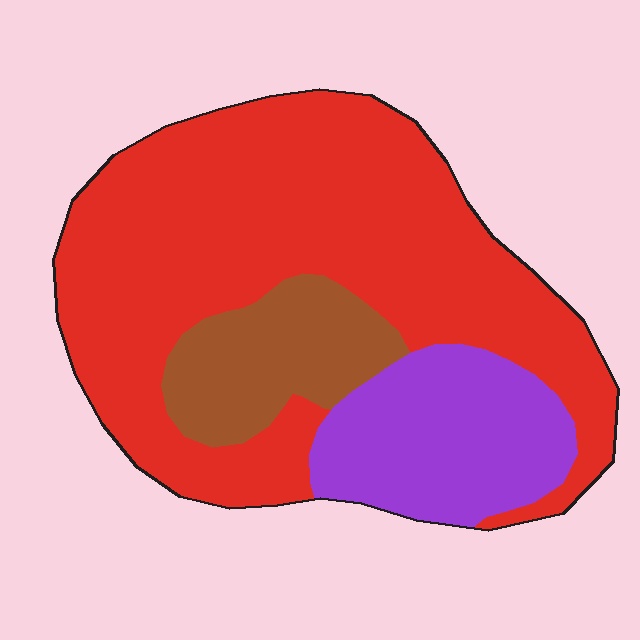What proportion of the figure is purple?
Purple covers about 20% of the figure.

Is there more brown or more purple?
Purple.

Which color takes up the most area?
Red, at roughly 65%.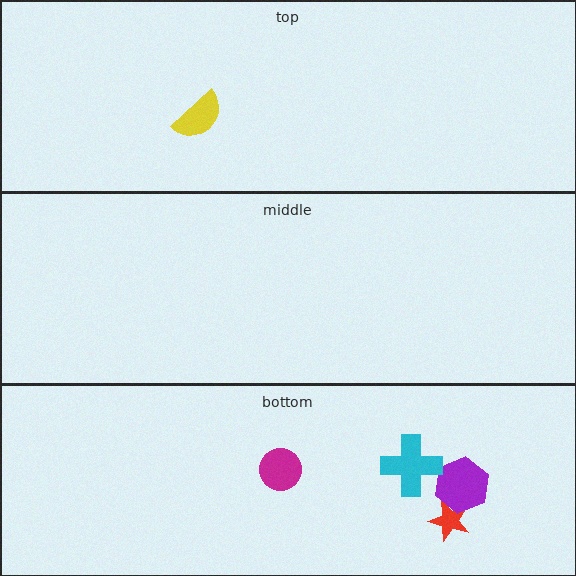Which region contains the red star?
The bottom region.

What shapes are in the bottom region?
The red star, the magenta circle, the purple hexagon, the cyan cross.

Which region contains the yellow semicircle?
The top region.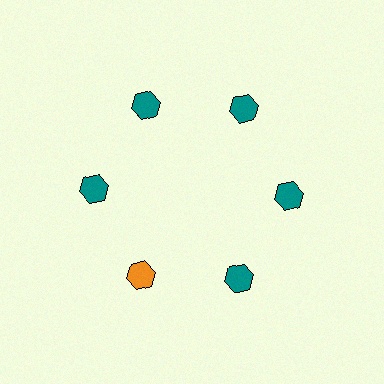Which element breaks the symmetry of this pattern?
The orange hexagon at roughly the 7 o'clock position breaks the symmetry. All other shapes are teal hexagons.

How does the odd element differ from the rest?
It has a different color: orange instead of teal.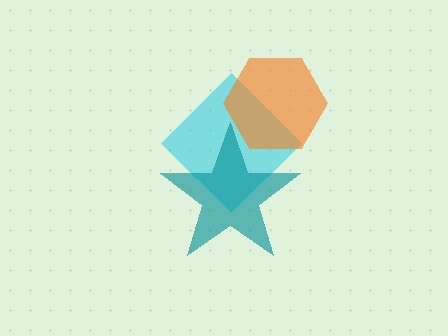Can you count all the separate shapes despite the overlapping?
Yes, there are 3 separate shapes.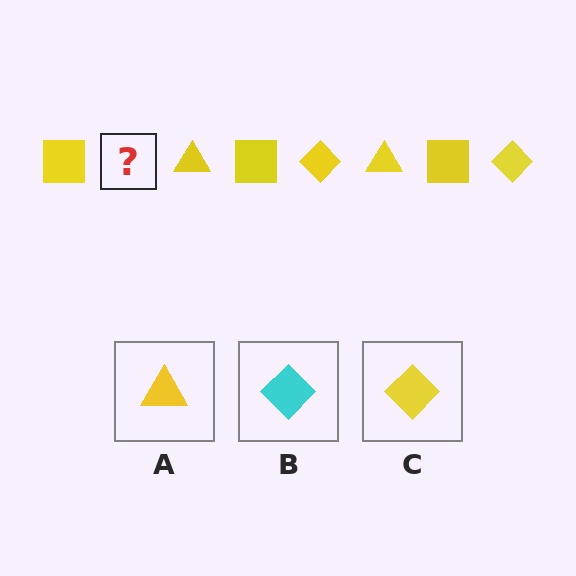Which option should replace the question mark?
Option C.